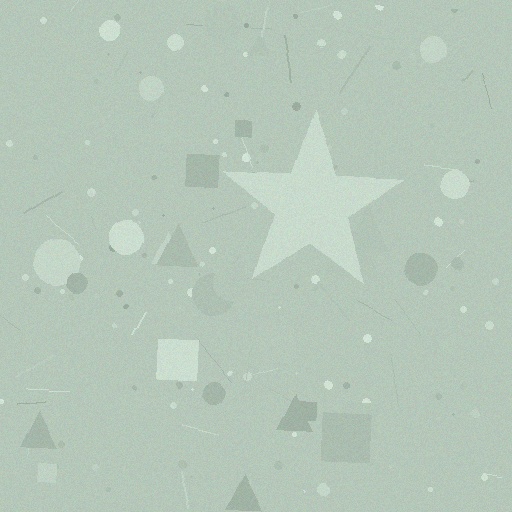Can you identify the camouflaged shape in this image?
The camouflaged shape is a star.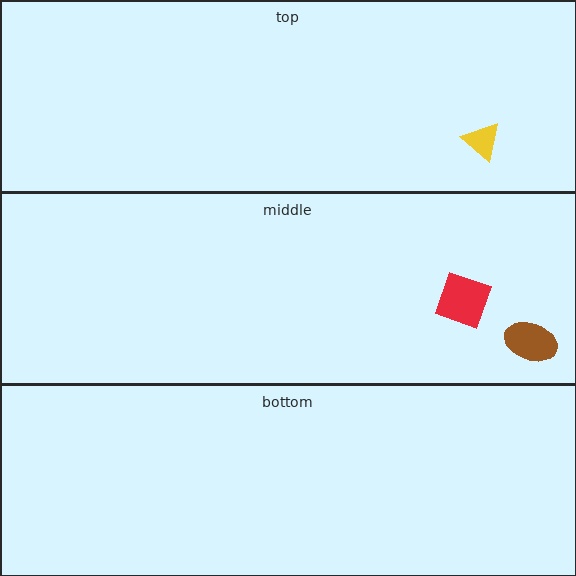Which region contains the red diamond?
The middle region.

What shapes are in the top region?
The yellow triangle.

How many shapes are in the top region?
1.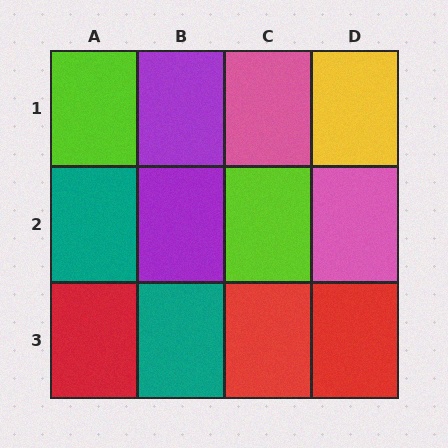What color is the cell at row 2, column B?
Purple.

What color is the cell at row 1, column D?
Yellow.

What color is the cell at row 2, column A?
Teal.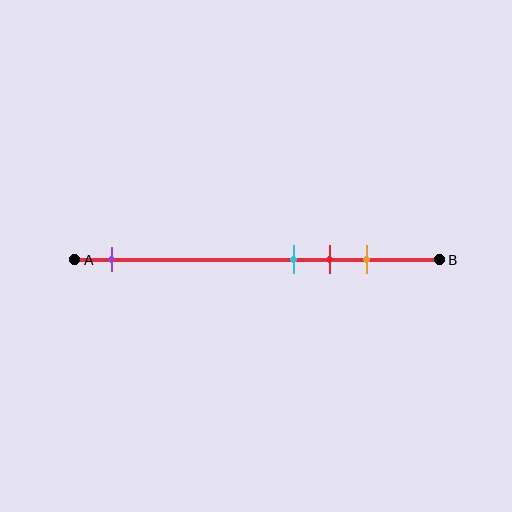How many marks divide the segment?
There are 4 marks dividing the segment.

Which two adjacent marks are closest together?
The cyan and red marks are the closest adjacent pair.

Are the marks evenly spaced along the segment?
No, the marks are not evenly spaced.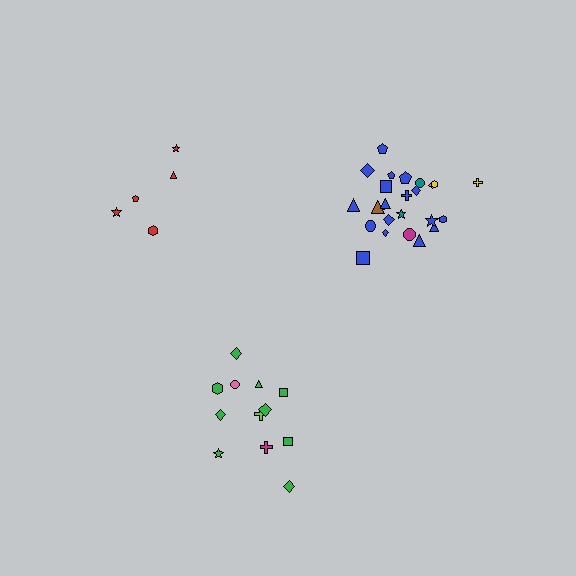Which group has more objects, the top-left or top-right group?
The top-right group.